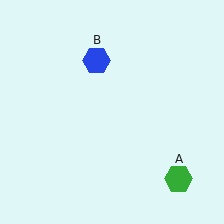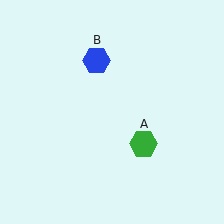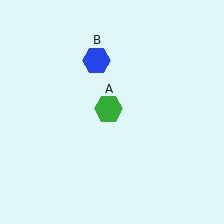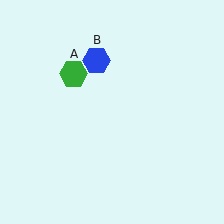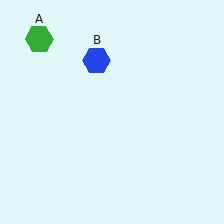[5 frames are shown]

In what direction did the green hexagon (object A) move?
The green hexagon (object A) moved up and to the left.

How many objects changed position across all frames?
1 object changed position: green hexagon (object A).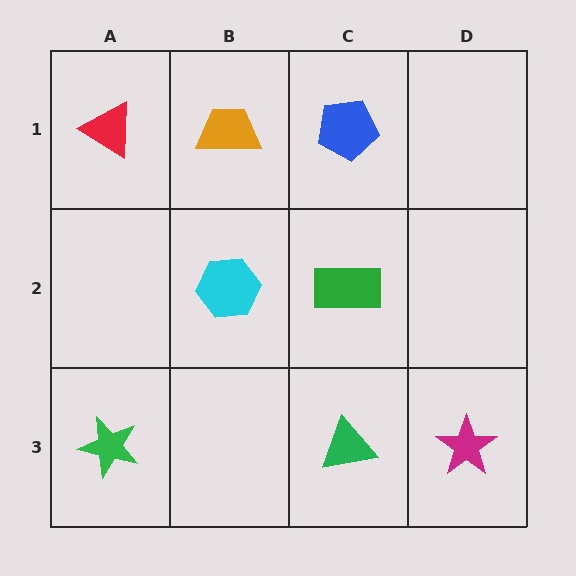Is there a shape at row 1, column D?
No, that cell is empty.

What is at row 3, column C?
A green triangle.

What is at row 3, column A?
A green star.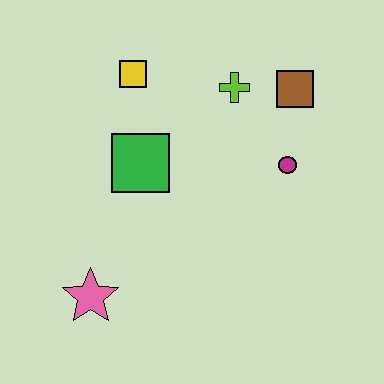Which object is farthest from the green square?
The brown square is farthest from the green square.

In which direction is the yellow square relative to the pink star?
The yellow square is above the pink star.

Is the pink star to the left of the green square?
Yes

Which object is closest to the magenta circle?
The brown square is closest to the magenta circle.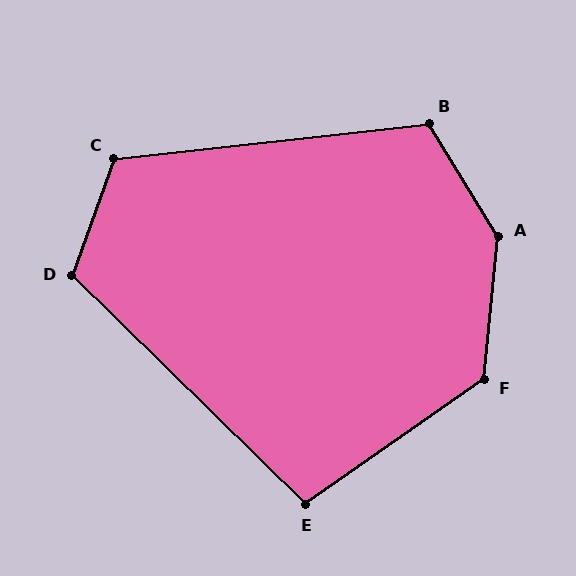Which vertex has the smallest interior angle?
E, at approximately 101 degrees.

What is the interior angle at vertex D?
Approximately 114 degrees (obtuse).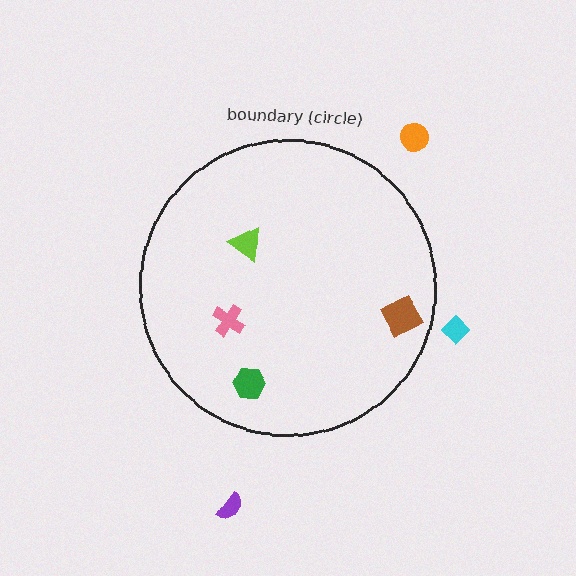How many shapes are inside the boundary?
4 inside, 3 outside.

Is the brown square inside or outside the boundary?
Inside.